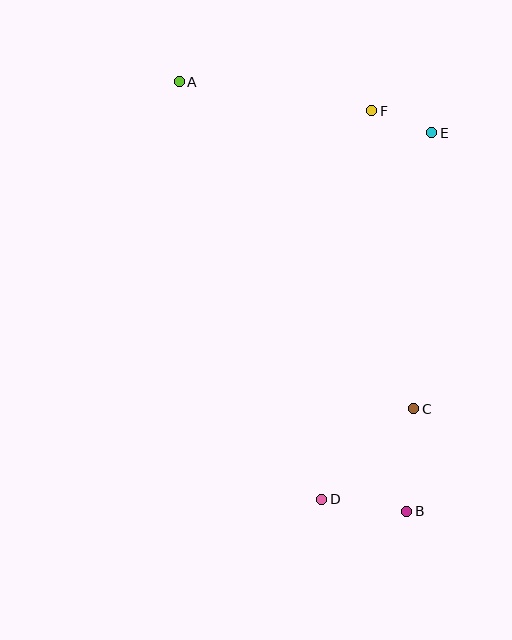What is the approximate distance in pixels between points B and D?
The distance between B and D is approximately 86 pixels.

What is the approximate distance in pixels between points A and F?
The distance between A and F is approximately 195 pixels.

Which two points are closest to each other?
Points E and F are closest to each other.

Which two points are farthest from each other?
Points A and B are farthest from each other.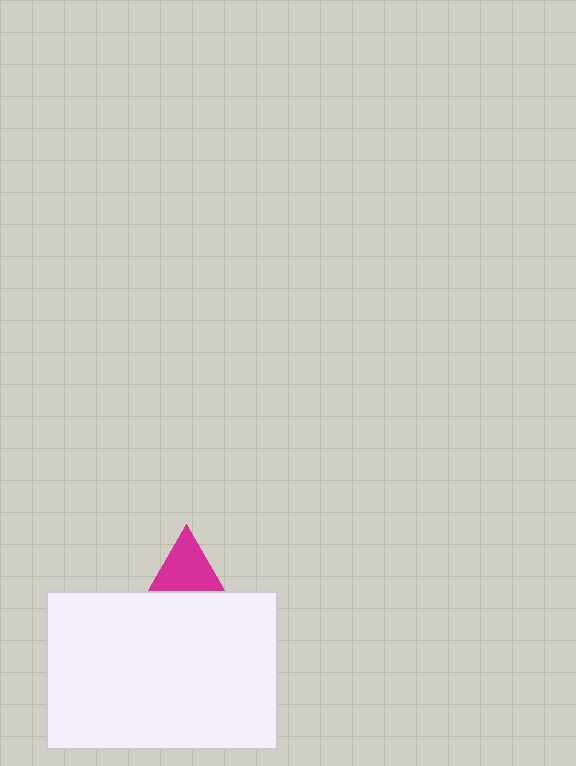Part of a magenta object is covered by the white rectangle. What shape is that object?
It is a triangle.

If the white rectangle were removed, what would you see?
You would see the complete magenta triangle.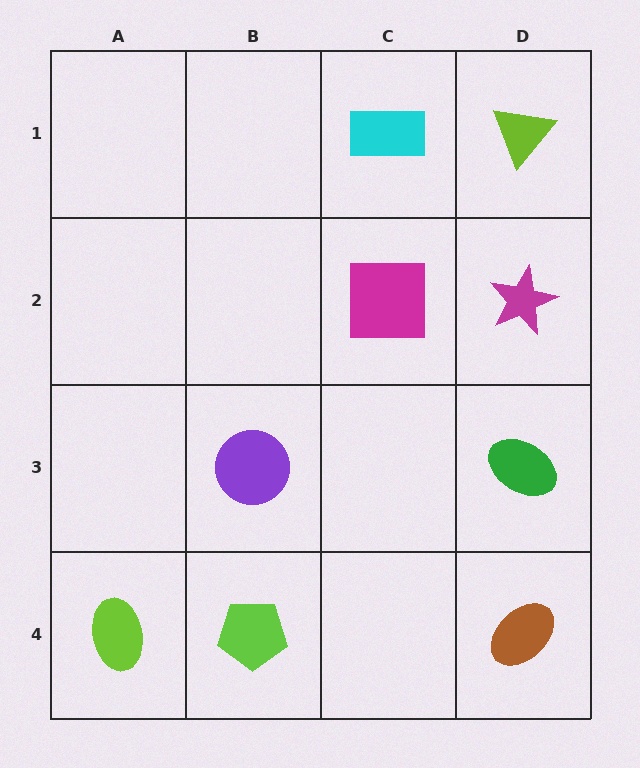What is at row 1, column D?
A lime triangle.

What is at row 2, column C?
A magenta square.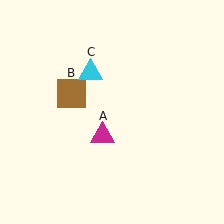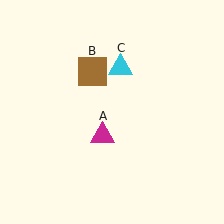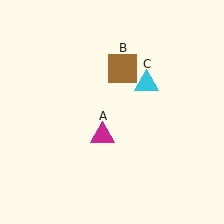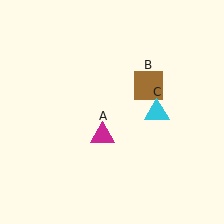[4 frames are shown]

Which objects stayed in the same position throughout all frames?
Magenta triangle (object A) remained stationary.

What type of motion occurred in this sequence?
The brown square (object B), cyan triangle (object C) rotated clockwise around the center of the scene.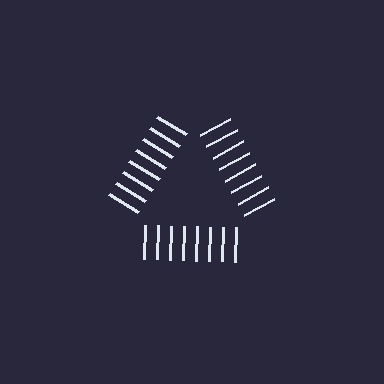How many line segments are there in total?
24 — 8 along each of the 3 edges.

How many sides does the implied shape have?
3 sides — the line-ends trace a triangle.